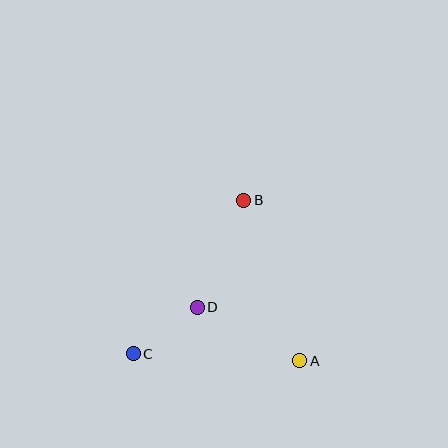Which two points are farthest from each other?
Points B and C are farthest from each other.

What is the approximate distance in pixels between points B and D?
The distance between B and D is approximately 116 pixels.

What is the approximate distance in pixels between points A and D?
The distance between A and D is approximately 116 pixels.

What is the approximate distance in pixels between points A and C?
The distance between A and C is approximately 167 pixels.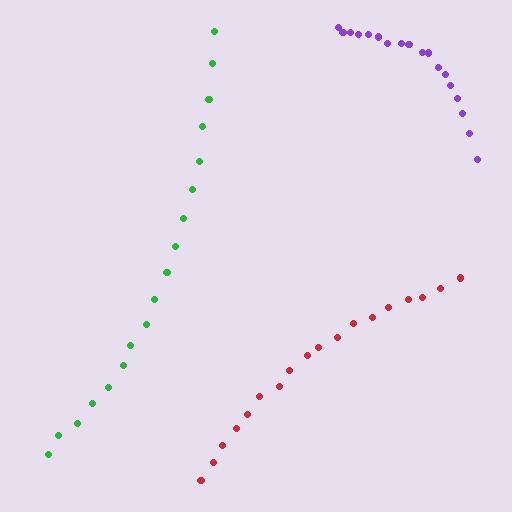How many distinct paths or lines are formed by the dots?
There are 3 distinct paths.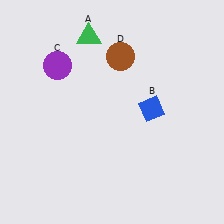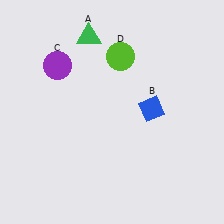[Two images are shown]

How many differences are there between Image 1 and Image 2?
There is 1 difference between the two images.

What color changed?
The circle (D) changed from brown in Image 1 to lime in Image 2.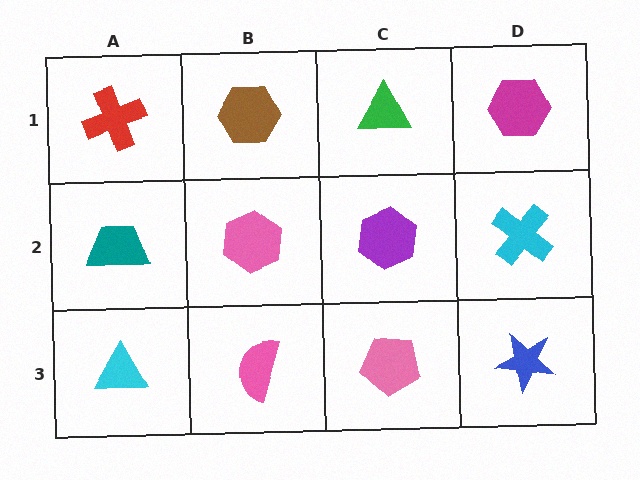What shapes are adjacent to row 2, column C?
A green triangle (row 1, column C), a pink pentagon (row 3, column C), a pink hexagon (row 2, column B), a cyan cross (row 2, column D).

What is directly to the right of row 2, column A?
A pink hexagon.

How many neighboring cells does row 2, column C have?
4.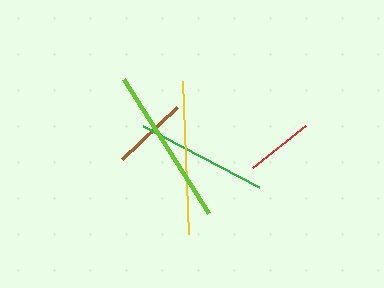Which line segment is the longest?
The lime line is the longest at approximately 159 pixels.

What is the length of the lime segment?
The lime segment is approximately 159 pixels long.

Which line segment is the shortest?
The red line is the shortest at approximately 68 pixels.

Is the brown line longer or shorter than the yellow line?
The yellow line is longer than the brown line.